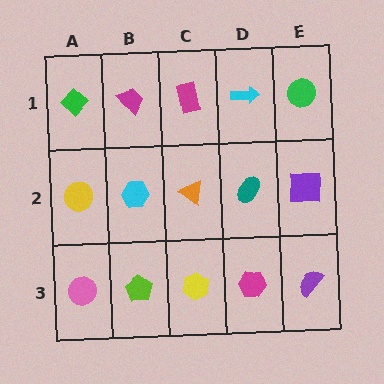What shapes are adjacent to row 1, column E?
A purple square (row 2, column E), a cyan arrow (row 1, column D).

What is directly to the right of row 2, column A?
A cyan hexagon.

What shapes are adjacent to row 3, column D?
A teal ellipse (row 2, column D), a yellow hexagon (row 3, column C), a purple semicircle (row 3, column E).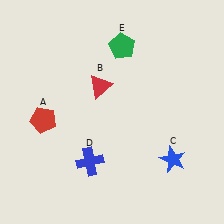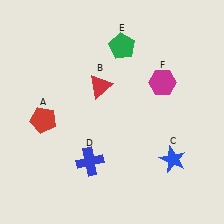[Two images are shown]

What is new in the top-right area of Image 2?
A magenta hexagon (F) was added in the top-right area of Image 2.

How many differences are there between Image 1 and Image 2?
There is 1 difference between the two images.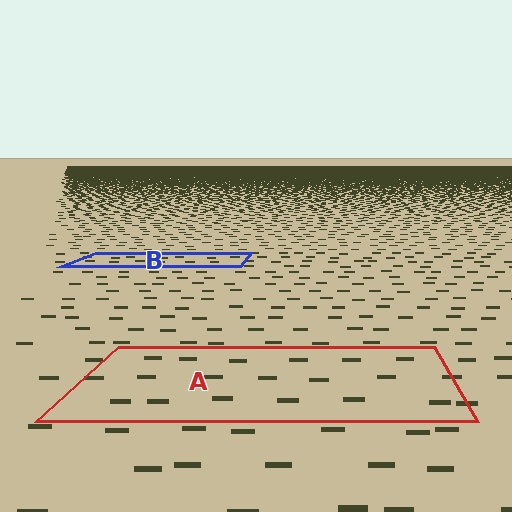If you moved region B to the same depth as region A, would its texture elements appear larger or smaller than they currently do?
They would appear larger. At a closer depth, the same texture elements are projected at a bigger on-screen size.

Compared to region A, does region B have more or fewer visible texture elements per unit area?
Region B has more texture elements per unit area — they are packed more densely because it is farther away.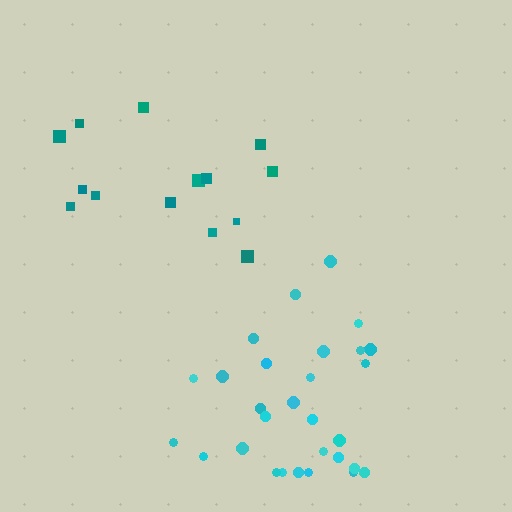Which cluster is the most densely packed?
Cyan.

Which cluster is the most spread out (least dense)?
Teal.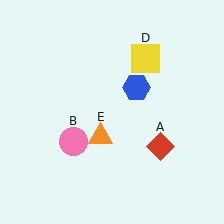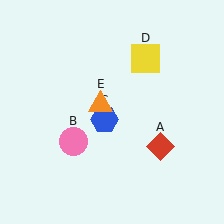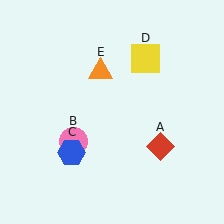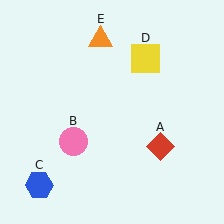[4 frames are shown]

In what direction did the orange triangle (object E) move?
The orange triangle (object E) moved up.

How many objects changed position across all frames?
2 objects changed position: blue hexagon (object C), orange triangle (object E).